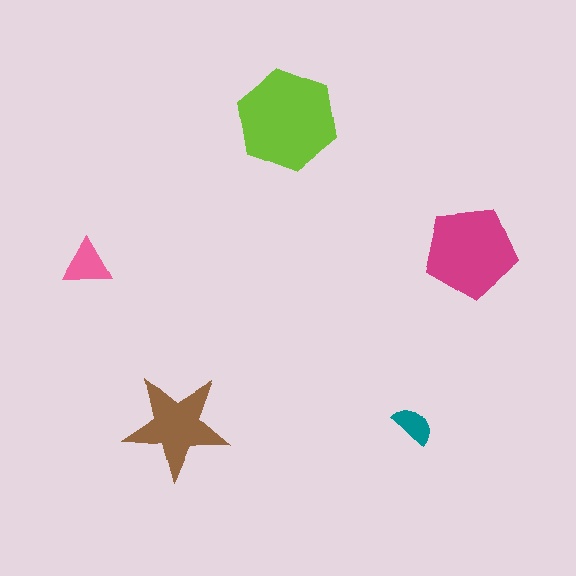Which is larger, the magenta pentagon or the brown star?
The magenta pentagon.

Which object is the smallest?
The teal semicircle.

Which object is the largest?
The lime hexagon.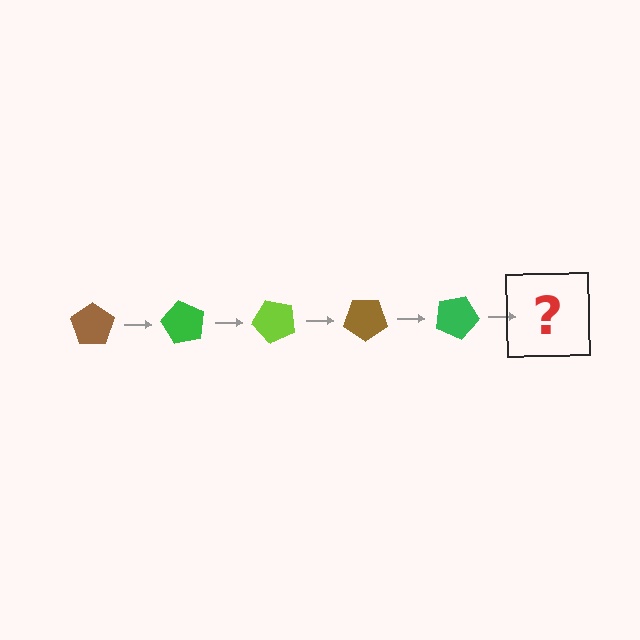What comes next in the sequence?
The next element should be a lime pentagon, rotated 300 degrees from the start.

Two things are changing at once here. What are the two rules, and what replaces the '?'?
The two rules are that it rotates 60 degrees each step and the color cycles through brown, green, and lime. The '?' should be a lime pentagon, rotated 300 degrees from the start.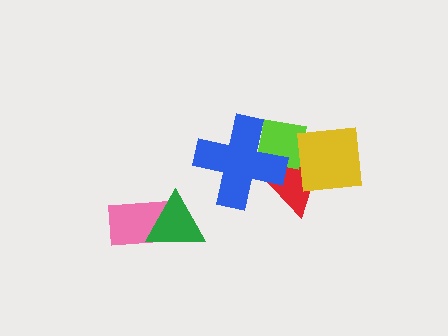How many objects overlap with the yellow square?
2 objects overlap with the yellow square.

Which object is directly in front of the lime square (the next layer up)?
The yellow square is directly in front of the lime square.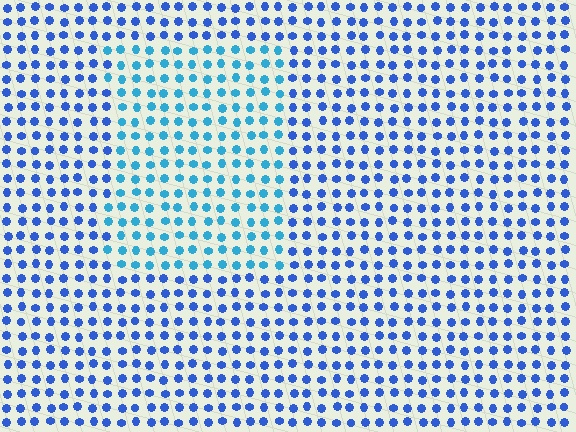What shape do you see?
I see a rectangle.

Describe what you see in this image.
The image is filled with small blue elements in a uniform arrangement. A rectangle-shaped region is visible where the elements are tinted to a slightly different hue, forming a subtle color boundary.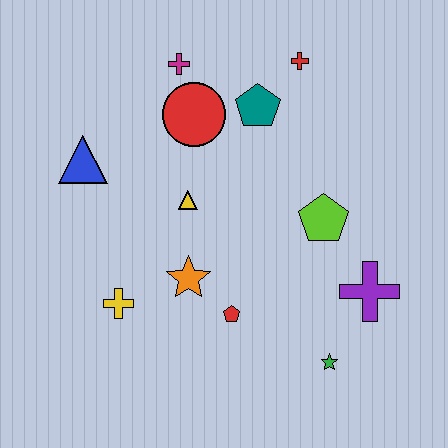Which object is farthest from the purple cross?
The blue triangle is farthest from the purple cross.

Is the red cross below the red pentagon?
No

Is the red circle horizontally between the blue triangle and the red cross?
Yes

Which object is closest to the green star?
The purple cross is closest to the green star.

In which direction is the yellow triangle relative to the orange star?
The yellow triangle is above the orange star.